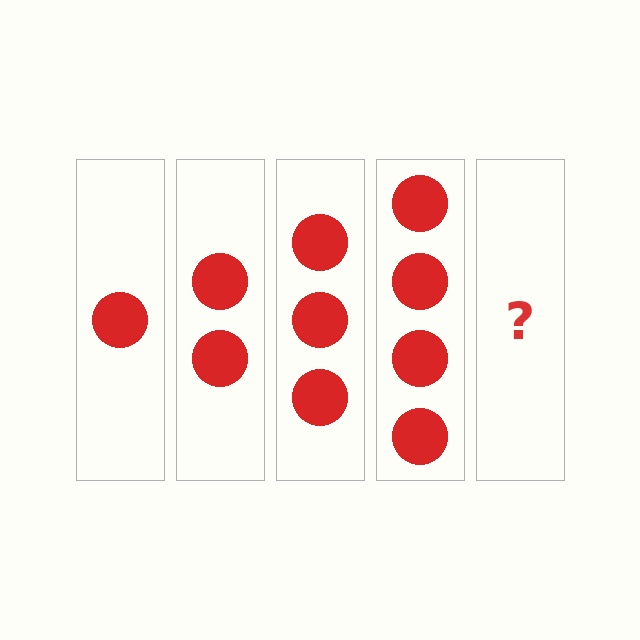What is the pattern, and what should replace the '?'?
The pattern is that each step adds one more circle. The '?' should be 5 circles.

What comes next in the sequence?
The next element should be 5 circles.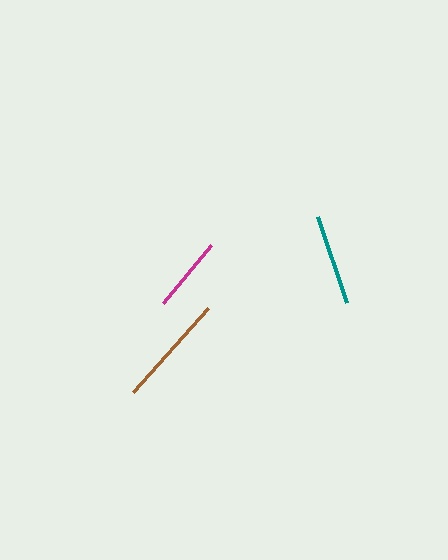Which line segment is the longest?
The brown line is the longest at approximately 112 pixels.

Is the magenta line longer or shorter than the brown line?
The brown line is longer than the magenta line.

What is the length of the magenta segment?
The magenta segment is approximately 75 pixels long.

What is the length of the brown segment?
The brown segment is approximately 112 pixels long.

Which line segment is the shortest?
The magenta line is the shortest at approximately 75 pixels.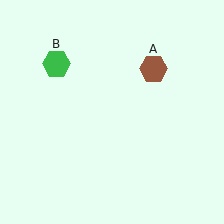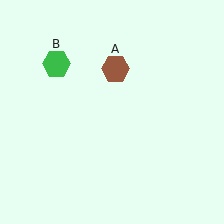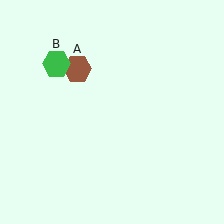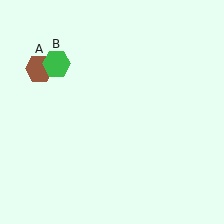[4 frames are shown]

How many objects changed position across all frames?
1 object changed position: brown hexagon (object A).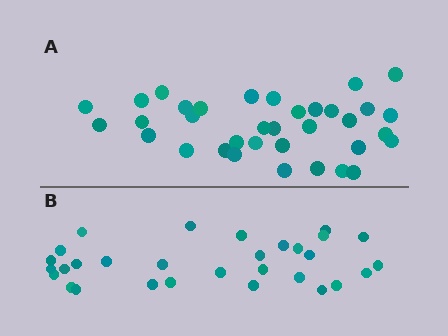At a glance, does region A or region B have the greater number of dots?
Region A (the top region) has more dots.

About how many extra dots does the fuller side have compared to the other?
Region A has about 5 more dots than region B.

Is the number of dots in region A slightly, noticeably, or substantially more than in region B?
Region A has only slightly more — the two regions are fairly close. The ratio is roughly 1.2 to 1.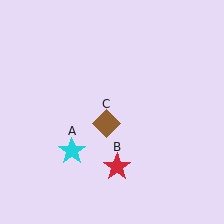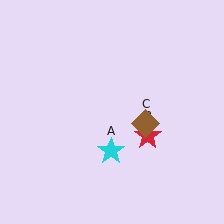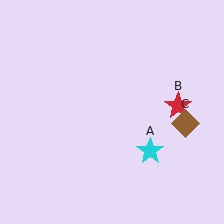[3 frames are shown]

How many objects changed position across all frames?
3 objects changed position: cyan star (object A), red star (object B), brown diamond (object C).